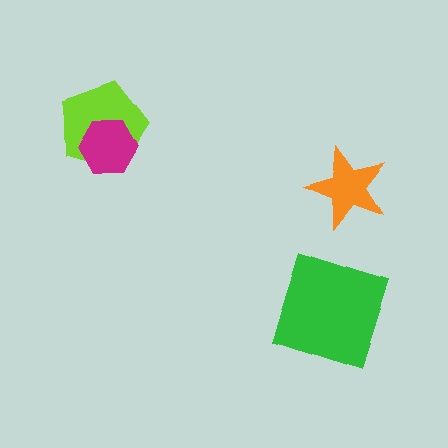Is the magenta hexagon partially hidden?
No, no other shape covers it.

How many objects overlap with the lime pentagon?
1 object overlaps with the lime pentagon.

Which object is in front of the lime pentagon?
The magenta hexagon is in front of the lime pentagon.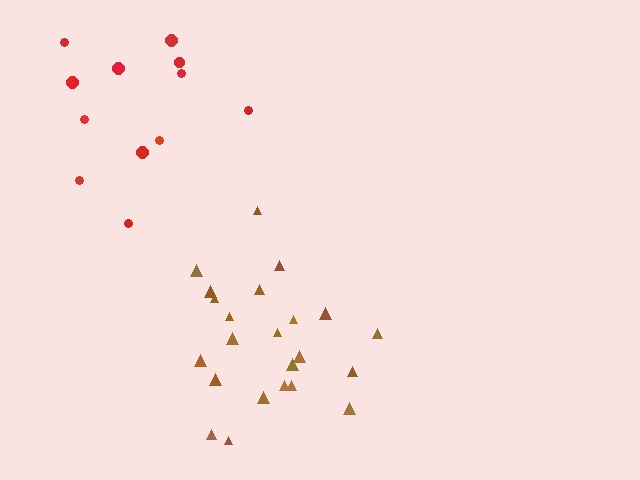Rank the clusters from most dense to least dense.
brown, red.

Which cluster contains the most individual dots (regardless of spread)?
Brown (23).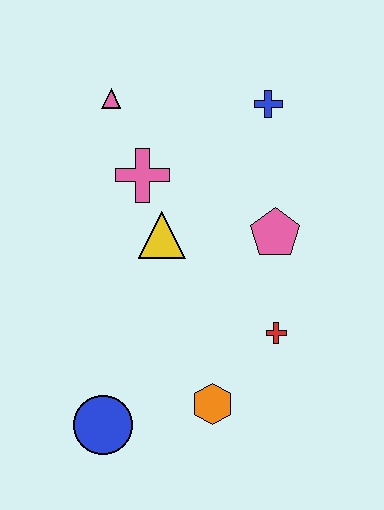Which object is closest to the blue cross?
The pink pentagon is closest to the blue cross.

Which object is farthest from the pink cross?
The blue circle is farthest from the pink cross.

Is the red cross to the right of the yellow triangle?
Yes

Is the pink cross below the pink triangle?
Yes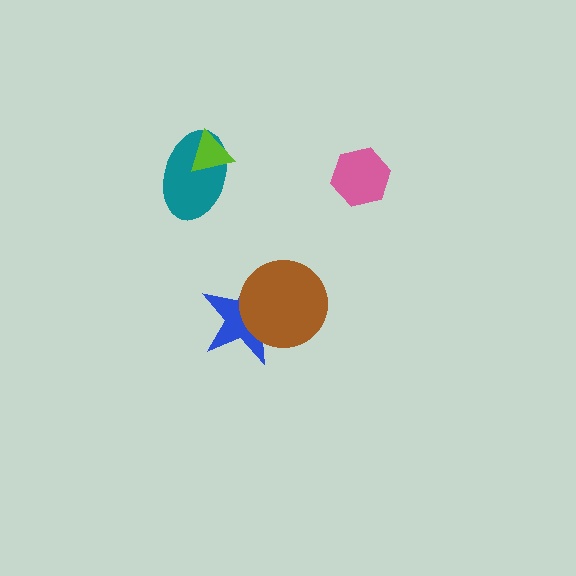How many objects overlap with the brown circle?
1 object overlaps with the brown circle.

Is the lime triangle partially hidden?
No, no other shape covers it.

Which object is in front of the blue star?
The brown circle is in front of the blue star.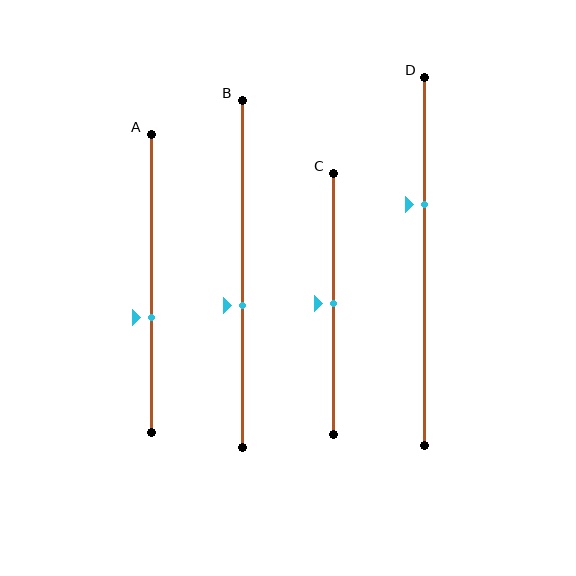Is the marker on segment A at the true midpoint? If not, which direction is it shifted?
No, the marker on segment A is shifted downward by about 12% of the segment length.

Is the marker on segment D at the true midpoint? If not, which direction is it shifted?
No, the marker on segment D is shifted upward by about 15% of the segment length.